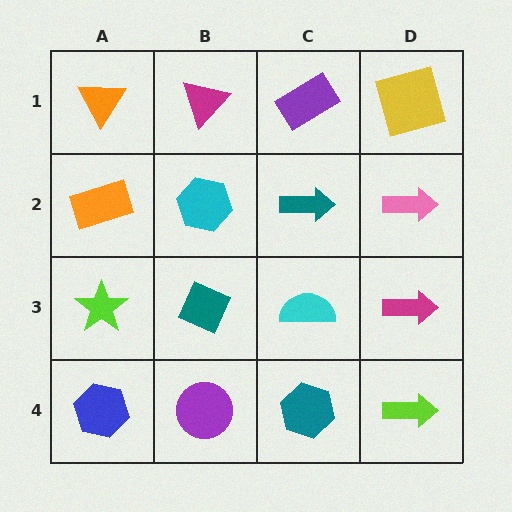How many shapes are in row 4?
4 shapes.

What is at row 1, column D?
A yellow square.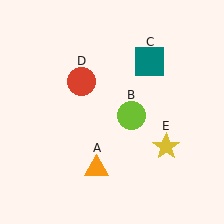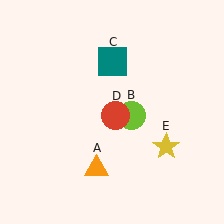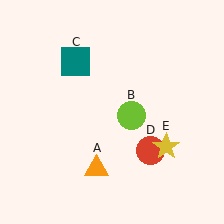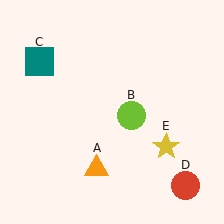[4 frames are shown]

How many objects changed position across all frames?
2 objects changed position: teal square (object C), red circle (object D).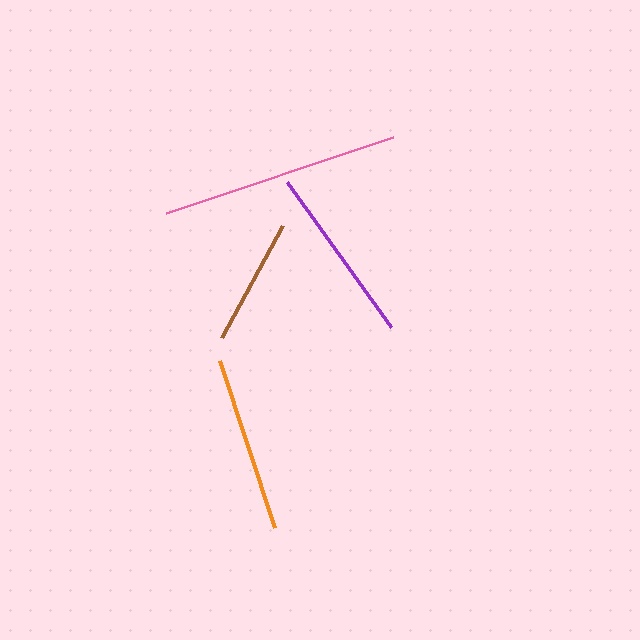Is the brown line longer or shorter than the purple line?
The purple line is longer than the brown line.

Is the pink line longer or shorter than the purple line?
The pink line is longer than the purple line.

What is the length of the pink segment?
The pink segment is approximately 239 pixels long.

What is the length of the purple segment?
The purple segment is approximately 178 pixels long.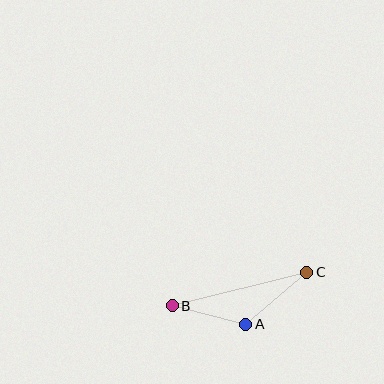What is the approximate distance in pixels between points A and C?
The distance between A and C is approximately 81 pixels.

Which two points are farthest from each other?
Points B and C are farthest from each other.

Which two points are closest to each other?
Points A and B are closest to each other.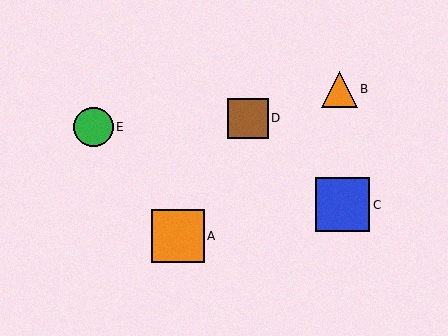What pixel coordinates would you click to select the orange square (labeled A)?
Click at (178, 236) to select the orange square A.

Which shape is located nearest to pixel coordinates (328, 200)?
The blue square (labeled C) at (343, 205) is nearest to that location.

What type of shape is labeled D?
Shape D is a brown square.